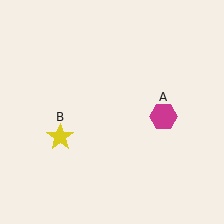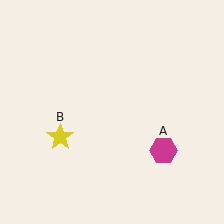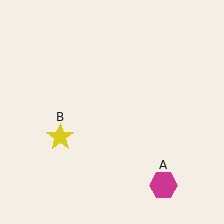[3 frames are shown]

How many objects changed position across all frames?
1 object changed position: magenta hexagon (object A).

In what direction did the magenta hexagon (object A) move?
The magenta hexagon (object A) moved down.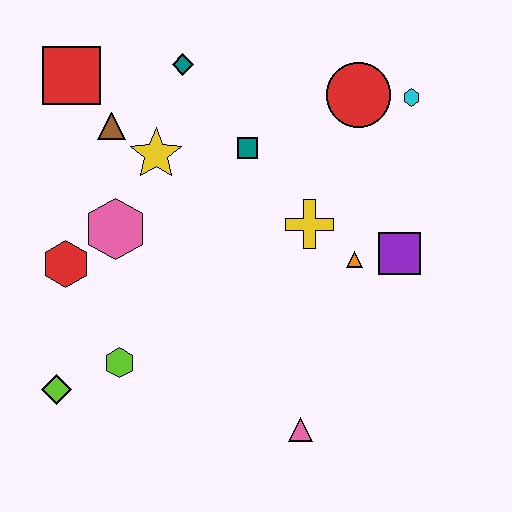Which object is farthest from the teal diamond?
The pink triangle is farthest from the teal diamond.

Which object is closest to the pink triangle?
The orange triangle is closest to the pink triangle.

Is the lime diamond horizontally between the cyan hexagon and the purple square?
No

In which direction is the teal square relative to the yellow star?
The teal square is to the right of the yellow star.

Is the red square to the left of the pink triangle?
Yes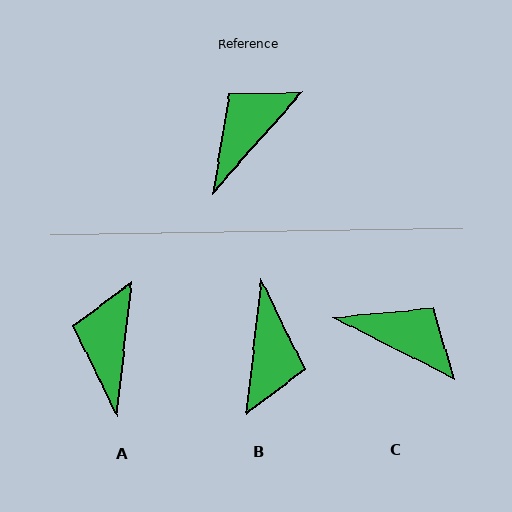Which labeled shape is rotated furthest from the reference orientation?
B, about 145 degrees away.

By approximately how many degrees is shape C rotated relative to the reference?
Approximately 75 degrees clockwise.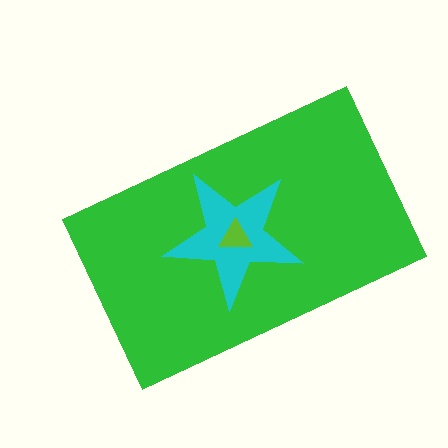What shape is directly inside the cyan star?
The lime triangle.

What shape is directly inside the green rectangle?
The cyan star.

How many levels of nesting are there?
3.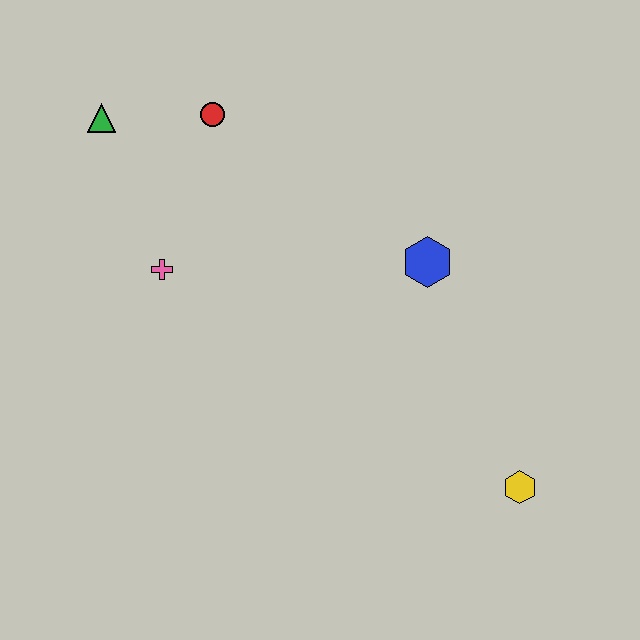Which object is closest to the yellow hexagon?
The blue hexagon is closest to the yellow hexagon.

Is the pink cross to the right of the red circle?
No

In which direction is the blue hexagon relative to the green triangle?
The blue hexagon is to the right of the green triangle.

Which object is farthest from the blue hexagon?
The green triangle is farthest from the blue hexagon.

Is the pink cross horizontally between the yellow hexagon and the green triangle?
Yes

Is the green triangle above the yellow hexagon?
Yes